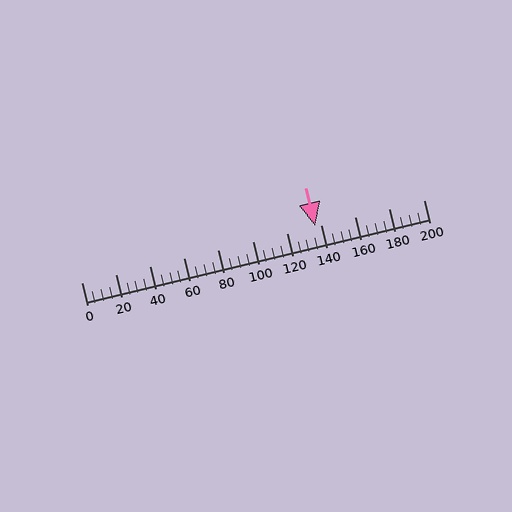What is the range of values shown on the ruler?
The ruler shows values from 0 to 200.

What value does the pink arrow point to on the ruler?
The pink arrow points to approximately 137.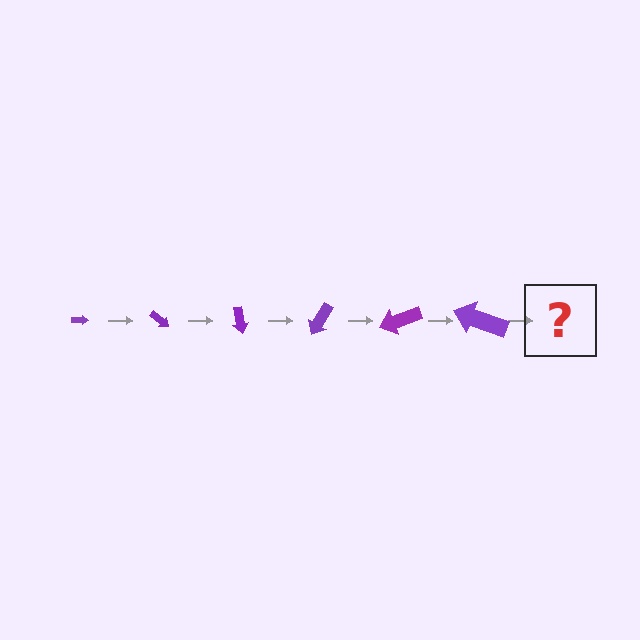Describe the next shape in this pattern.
It should be an arrow, larger than the previous one and rotated 240 degrees from the start.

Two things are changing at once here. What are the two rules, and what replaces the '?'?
The two rules are that the arrow grows larger each step and it rotates 40 degrees each step. The '?' should be an arrow, larger than the previous one and rotated 240 degrees from the start.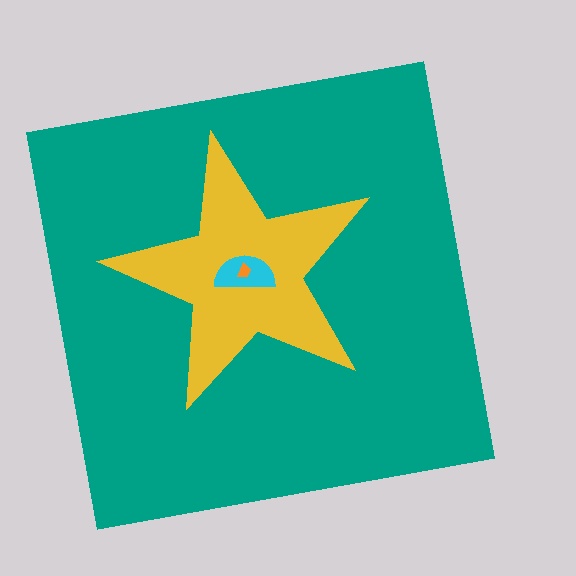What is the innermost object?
The orange trapezoid.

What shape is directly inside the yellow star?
The cyan semicircle.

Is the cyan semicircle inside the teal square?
Yes.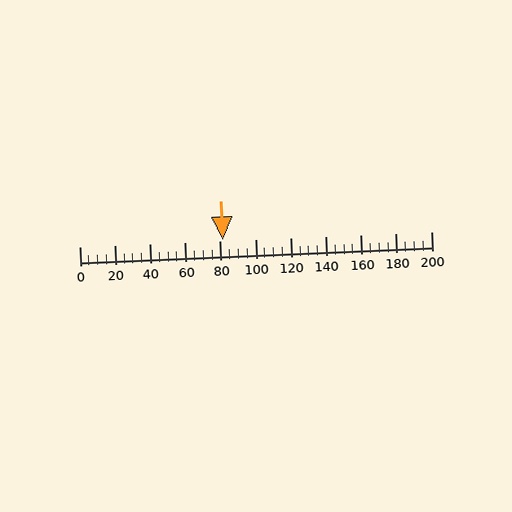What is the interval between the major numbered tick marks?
The major tick marks are spaced 20 units apart.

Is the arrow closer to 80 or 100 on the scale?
The arrow is closer to 80.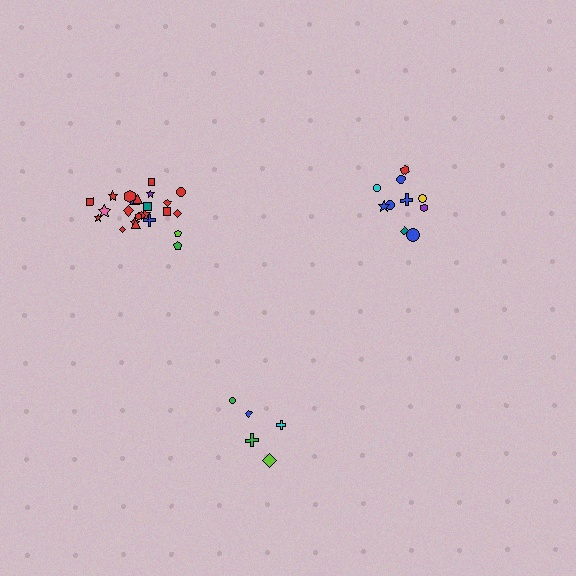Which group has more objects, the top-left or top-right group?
The top-left group.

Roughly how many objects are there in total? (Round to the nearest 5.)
Roughly 40 objects in total.